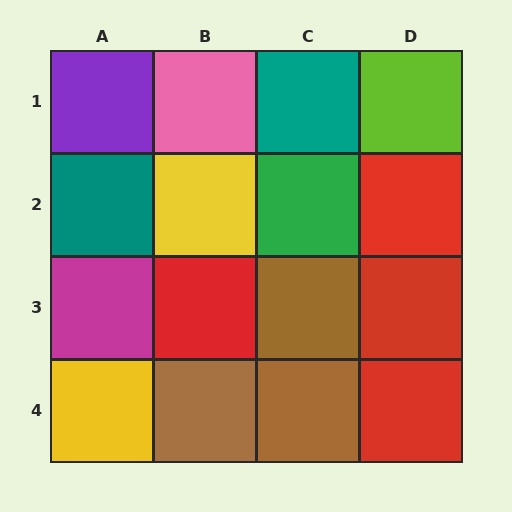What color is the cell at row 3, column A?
Magenta.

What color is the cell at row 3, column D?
Red.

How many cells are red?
4 cells are red.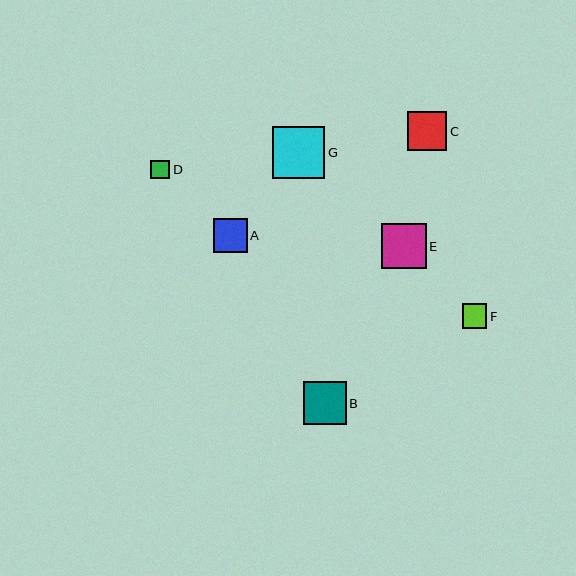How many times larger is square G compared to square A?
Square G is approximately 1.5 times the size of square A.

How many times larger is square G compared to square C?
Square G is approximately 1.3 times the size of square C.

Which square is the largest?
Square G is the largest with a size of approximately 52 pixels.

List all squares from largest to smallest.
From largest to smallest: G, E, B, C, A, F, D.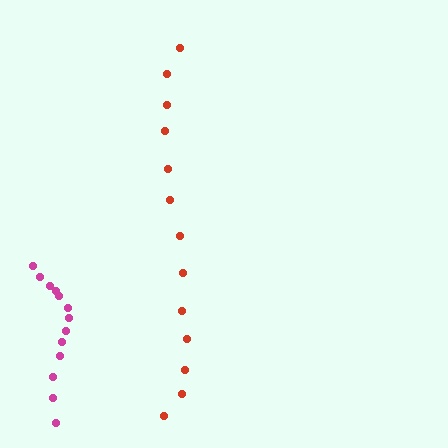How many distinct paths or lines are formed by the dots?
There are 2 distinct paths.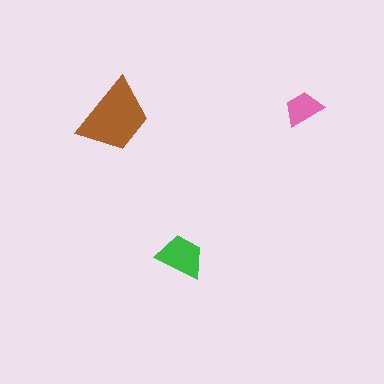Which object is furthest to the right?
The pink trapezoid is rightmost.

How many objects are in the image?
There are 3 objects in the image.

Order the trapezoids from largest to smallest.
the brown one, the green one, the pink one.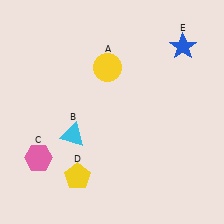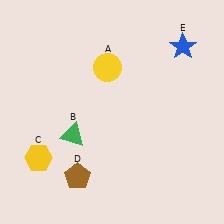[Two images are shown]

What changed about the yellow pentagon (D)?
In Image 1, D is yellow. In Image 2, it changed to brown.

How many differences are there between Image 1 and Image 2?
There are 3 differences between the two images.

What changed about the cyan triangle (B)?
In Image 1, B is cyan. In Image 2, it changed to green.